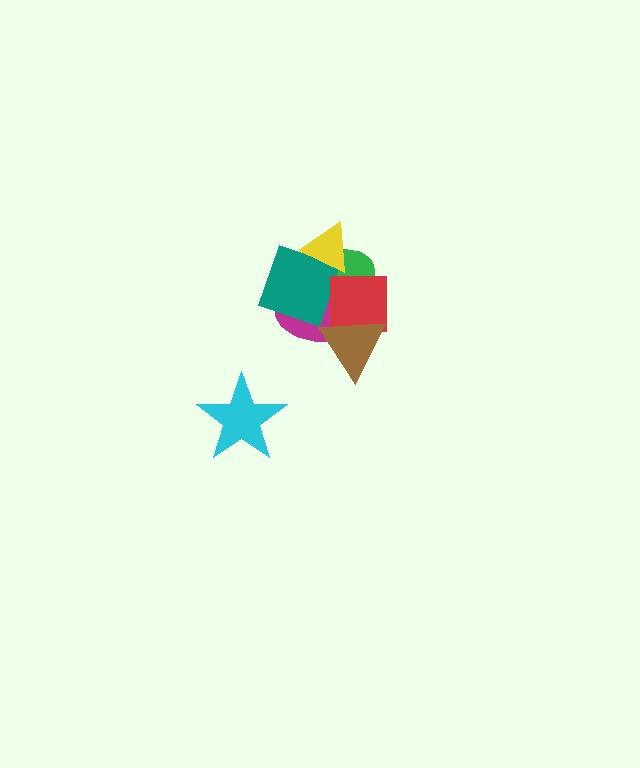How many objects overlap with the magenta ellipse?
5 objects overlap with the magenta ellipse.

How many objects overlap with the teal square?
3 objects overlap with the teal square.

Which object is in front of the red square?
The brown triangle is in front of the red square.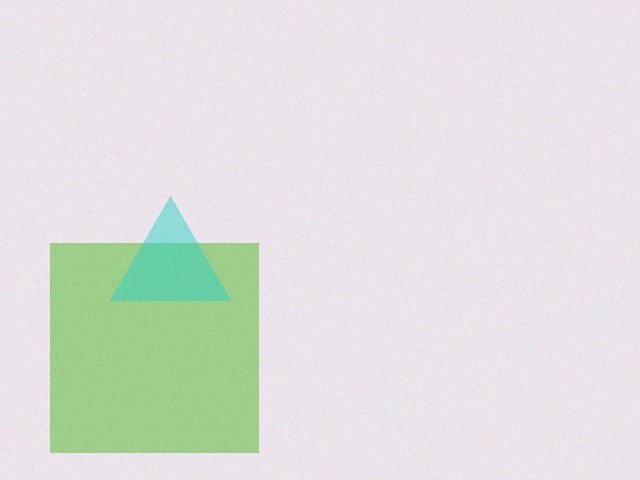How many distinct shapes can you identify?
There are 2 distinct shapes: a lime square, a cyan triangle.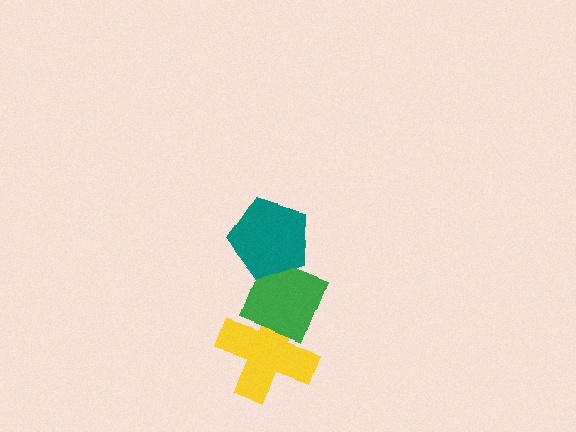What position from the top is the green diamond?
The green diamond is 2nd from the top.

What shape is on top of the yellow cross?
The green diamond is on top of the yellow cross.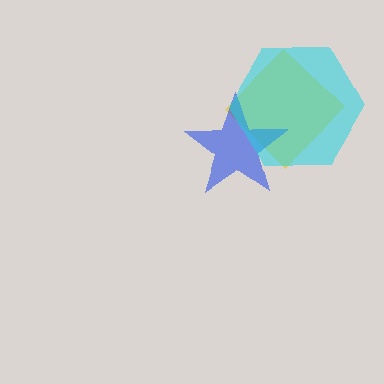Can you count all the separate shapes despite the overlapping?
Yes, there are 3 separate shapes.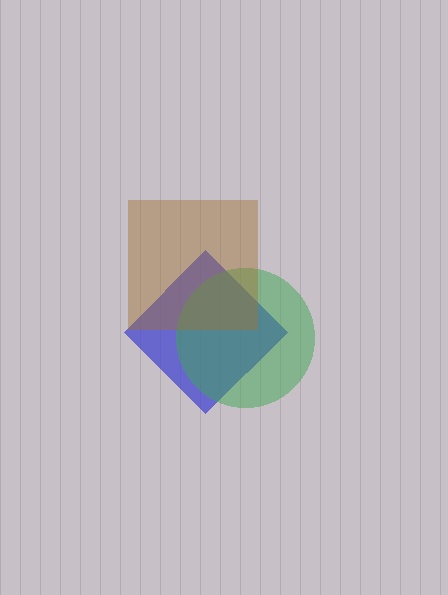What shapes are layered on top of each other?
The layered shapes are: a blue diamond, a green circle, a brown square.